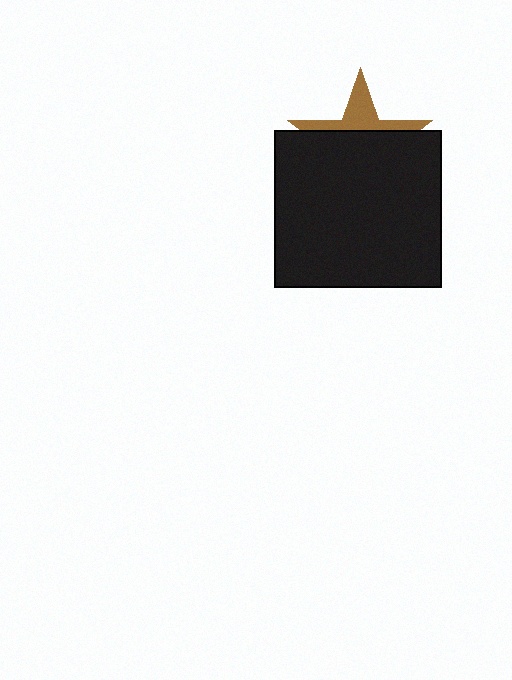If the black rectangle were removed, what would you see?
You would see the complete brown star.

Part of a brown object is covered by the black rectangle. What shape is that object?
It is a star.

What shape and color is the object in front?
The object in front is a black rectangle.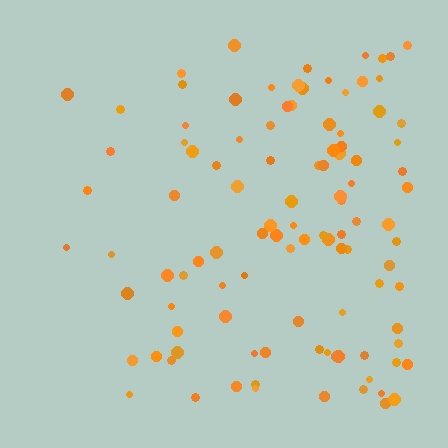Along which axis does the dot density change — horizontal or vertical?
Horizontal.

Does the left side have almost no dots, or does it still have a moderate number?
Still a moderate number, just noticeably fewer than the right.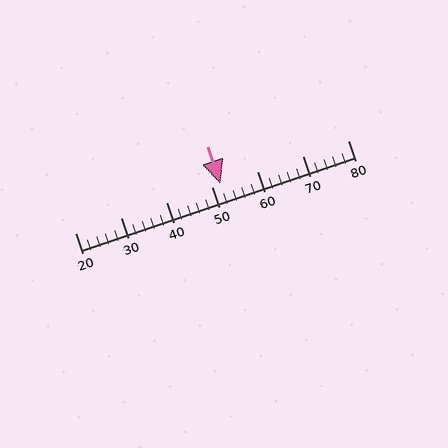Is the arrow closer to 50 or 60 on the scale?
The arrow is closer to 50.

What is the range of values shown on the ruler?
The ruler shows values from 20 to 80.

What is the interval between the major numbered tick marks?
The major tick marks are spaced 10 units apart.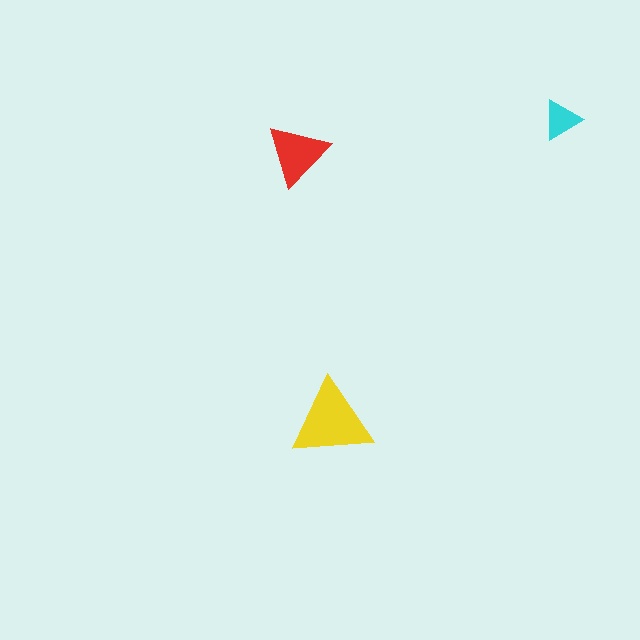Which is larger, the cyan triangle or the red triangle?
The red one.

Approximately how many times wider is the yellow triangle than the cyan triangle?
About 2 times wider.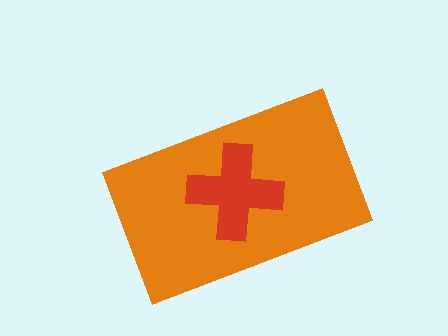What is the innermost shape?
The red cross.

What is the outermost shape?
The orange rectangle.